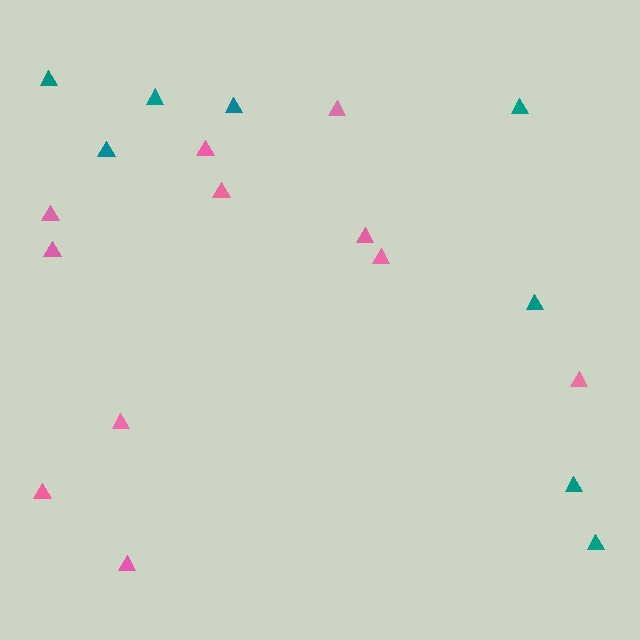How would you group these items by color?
There are 2 groups: one group of pink triangles (11) and one group of teal triangles (8).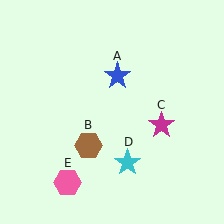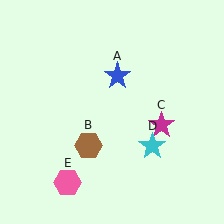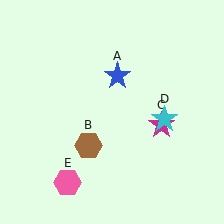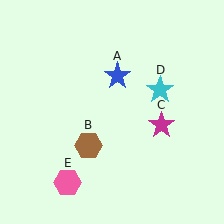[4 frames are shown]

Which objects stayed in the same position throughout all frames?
Blue star (object A) and brown hexagon (object B) and magenta star (object C) and pink hexagon (object E) remained stationary.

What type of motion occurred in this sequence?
The cyan star (object D) rotated counterclockwise around the center of the scene.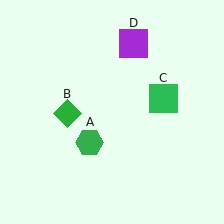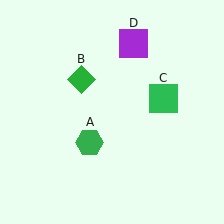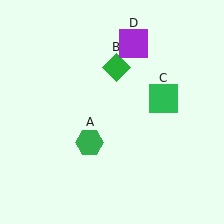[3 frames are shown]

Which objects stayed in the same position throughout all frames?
Green hexagon (object A) and green square (object C) and purple square (object D) remained stationary.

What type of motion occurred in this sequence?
The green diamond (object B) rotated clockwise around the center of the scene.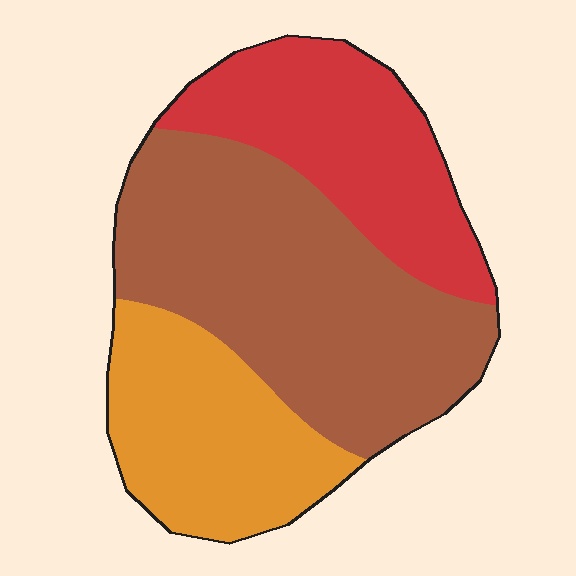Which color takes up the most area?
Brown, at roughly 45%.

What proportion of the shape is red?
Red takes up about one quarter (1/4) of the shape.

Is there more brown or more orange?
Brown.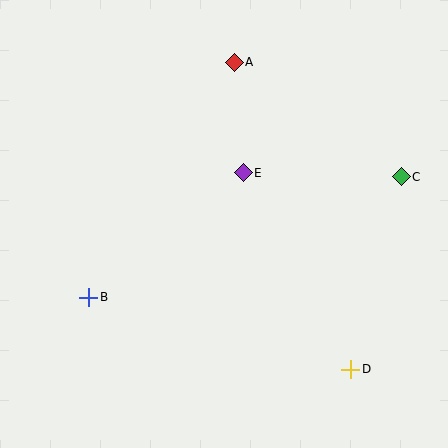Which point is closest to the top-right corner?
Point C is closest to the top-right corner.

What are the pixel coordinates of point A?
Point A is at (234, 62).